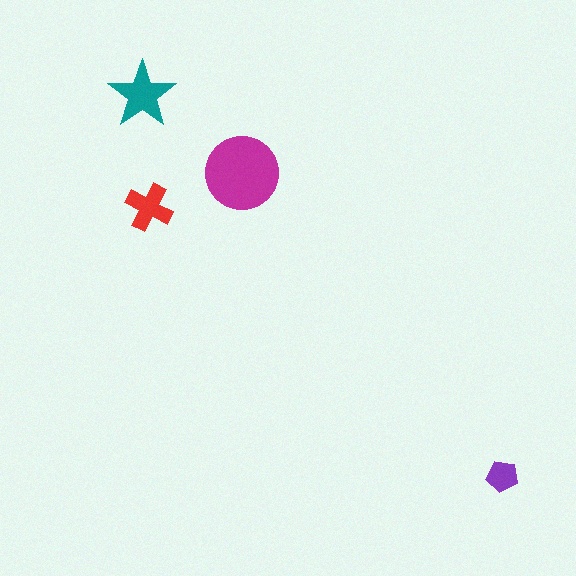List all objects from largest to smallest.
The magenta circle, the teal star, the red cross, the purple pentagon.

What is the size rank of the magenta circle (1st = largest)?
1st.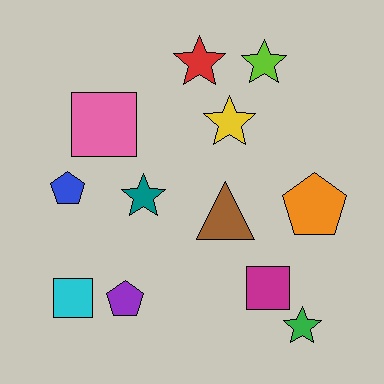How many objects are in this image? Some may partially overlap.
There are 12 objects.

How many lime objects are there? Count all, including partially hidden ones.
There is 1 lime object.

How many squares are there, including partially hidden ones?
There are 3 squares.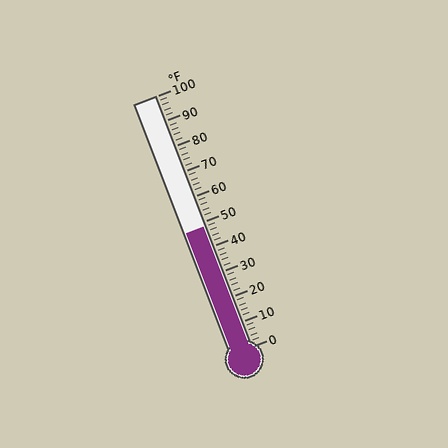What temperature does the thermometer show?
The thermometer shows approximately 48°F.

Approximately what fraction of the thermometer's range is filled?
The thermometer is filled to approximately 50% of its range.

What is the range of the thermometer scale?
The thermometer scale ranges from 0°F to 100°F.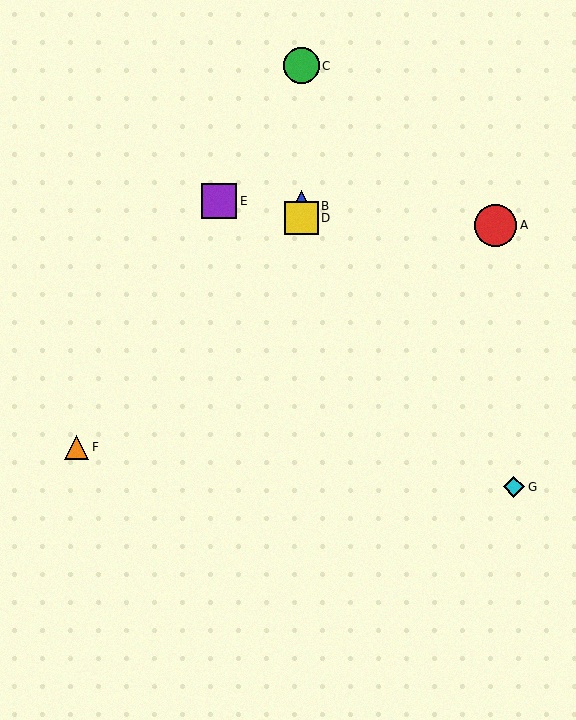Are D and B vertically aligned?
Yes, both are at x≈301.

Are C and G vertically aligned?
No, C is at x≈301 and G is at x≈514.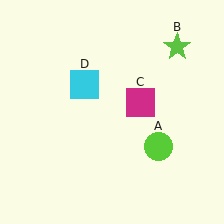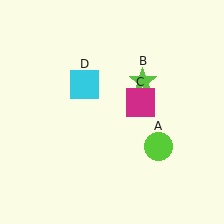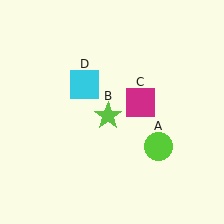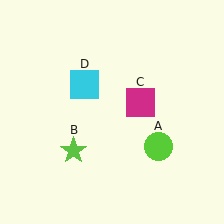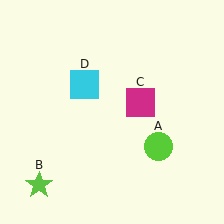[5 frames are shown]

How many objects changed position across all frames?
1 object changed position: lime star (object B).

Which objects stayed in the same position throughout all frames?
Lime circle (object A) and magenta square (object C) and cyan square (object D) remained stationary.